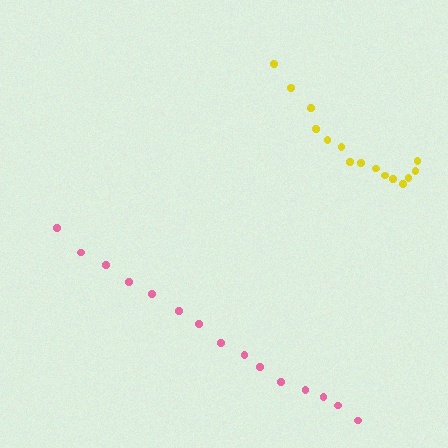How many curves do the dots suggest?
There are 2 distinct paths.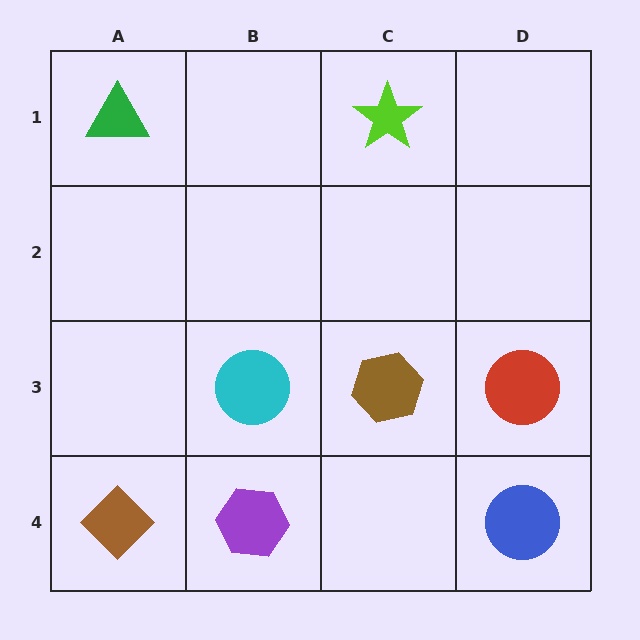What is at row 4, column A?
A brown diamond.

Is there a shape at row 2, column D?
No, that cell is empty.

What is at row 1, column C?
A lime star.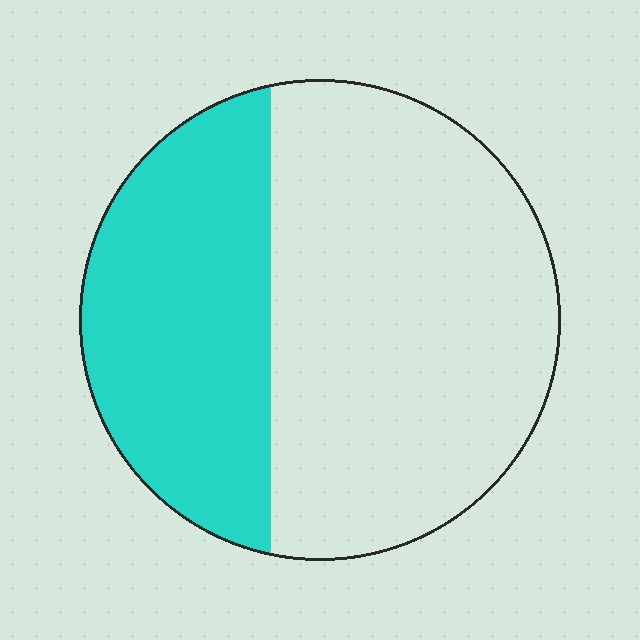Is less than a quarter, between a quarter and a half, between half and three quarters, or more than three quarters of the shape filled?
Between a quarter and a half.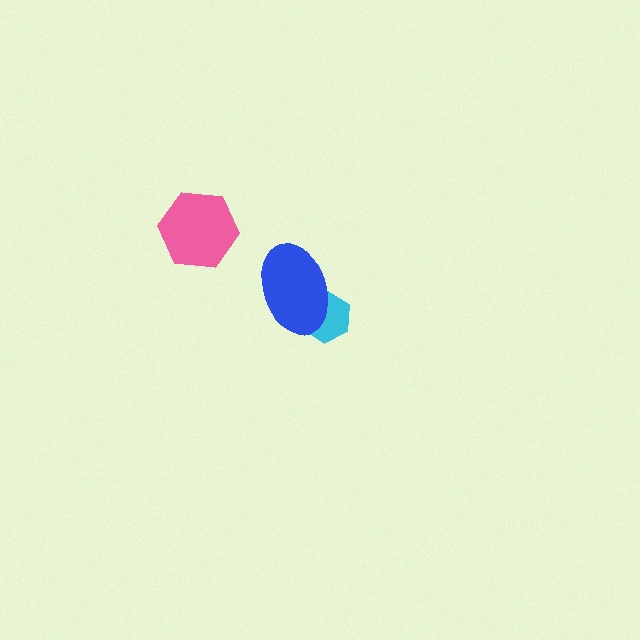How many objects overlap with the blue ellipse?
1 object overlaps with the blue ellipse.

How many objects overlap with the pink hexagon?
0 objects overlap with the pink hexagon.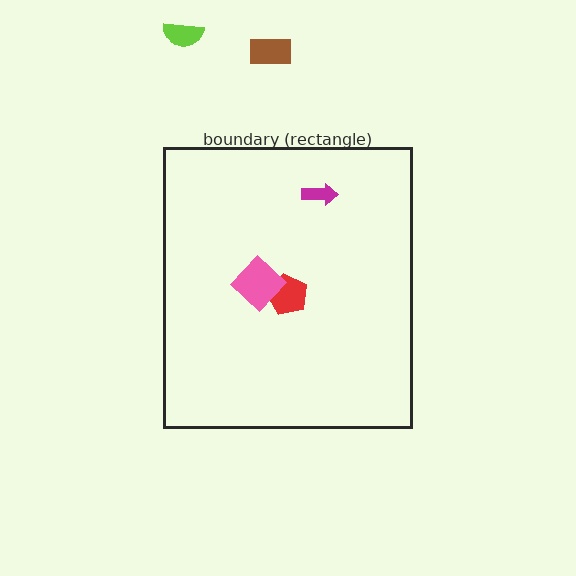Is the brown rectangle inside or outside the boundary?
Outside.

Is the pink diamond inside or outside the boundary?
Inside.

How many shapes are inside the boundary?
3 inside, 2 outside.